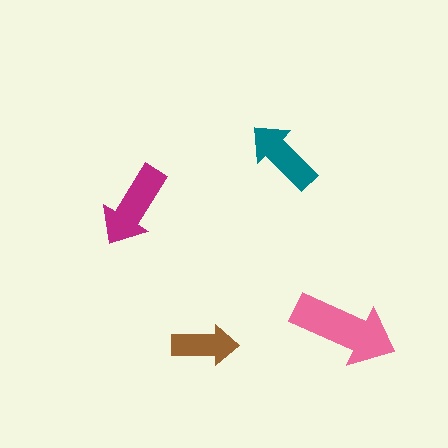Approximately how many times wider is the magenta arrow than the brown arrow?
About 1.5 times wider.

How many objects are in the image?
There are 4 objects in the image.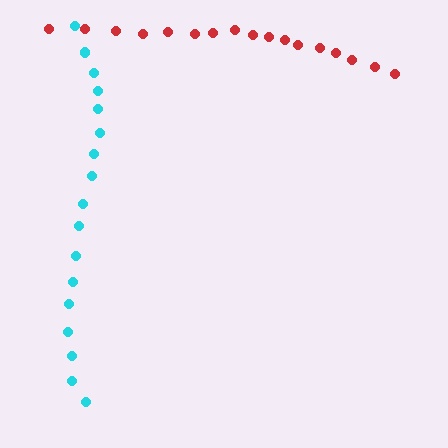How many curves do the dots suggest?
There are 2 distinct paths.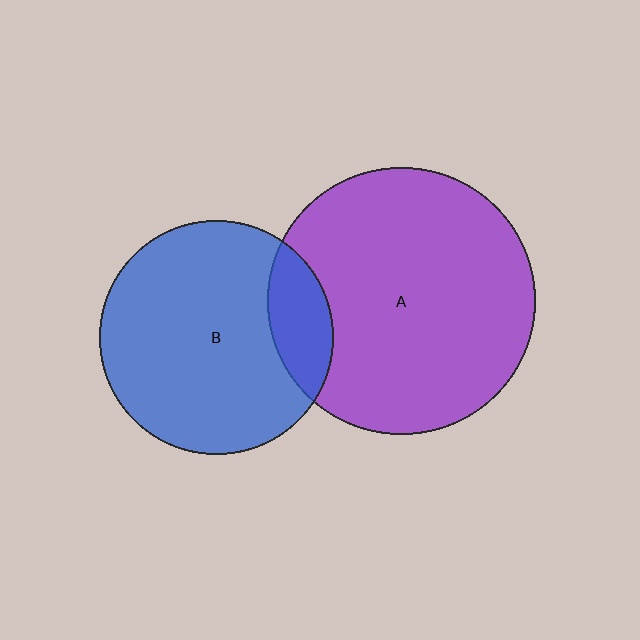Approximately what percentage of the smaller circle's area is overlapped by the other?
Approximately 15%.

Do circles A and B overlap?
Yes.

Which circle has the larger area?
Circle A (purple).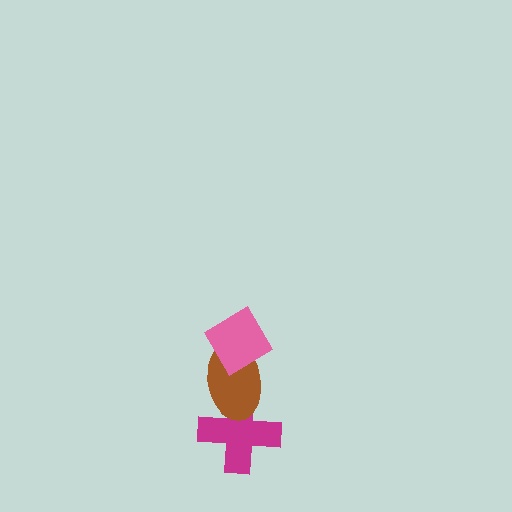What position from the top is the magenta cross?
The magenta cross is 3rd from the top.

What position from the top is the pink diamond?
The pink diamond is 1st from the top.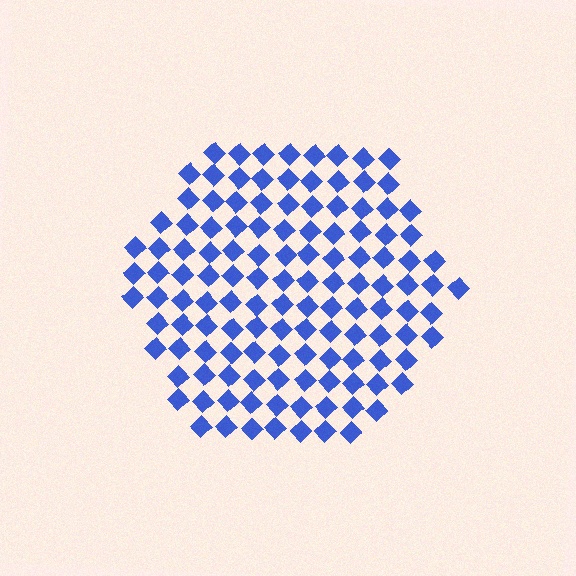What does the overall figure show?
The overall figure shows a hexagon.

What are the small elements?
The small elements are diamonds.